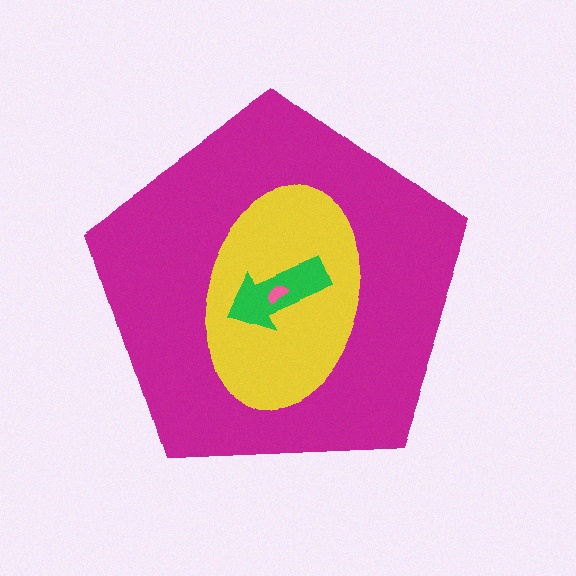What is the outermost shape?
The magenta pentagon.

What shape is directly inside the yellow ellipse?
The green arrow.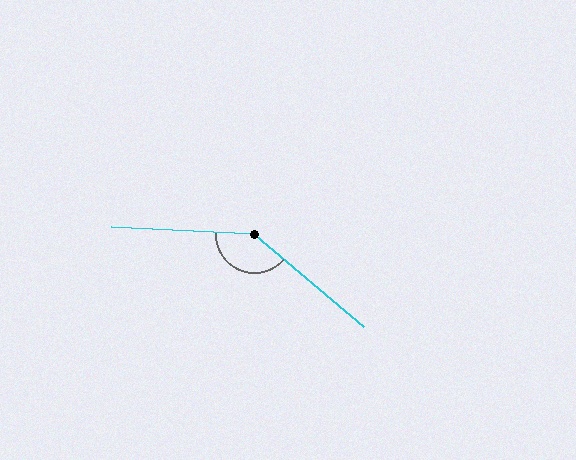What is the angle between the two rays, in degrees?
Approximately 142 degrees.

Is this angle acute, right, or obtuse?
It is obtuse.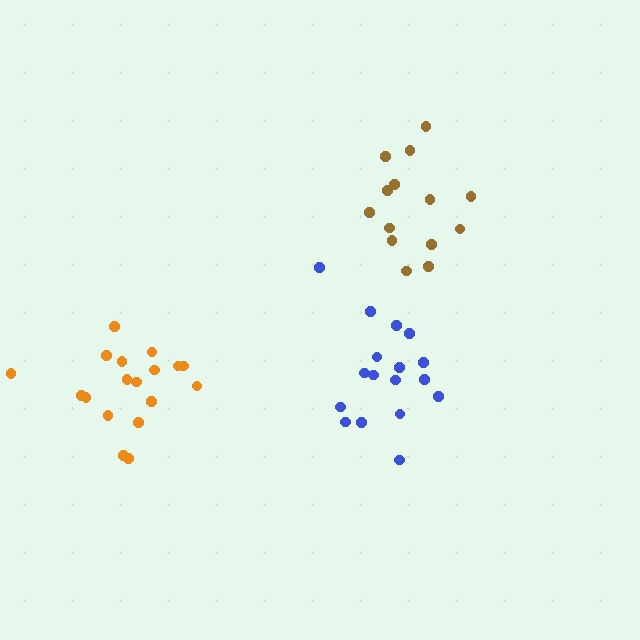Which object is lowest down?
The orange cluster is bottommost.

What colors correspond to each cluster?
The clusters are colored: blue, brown, orange.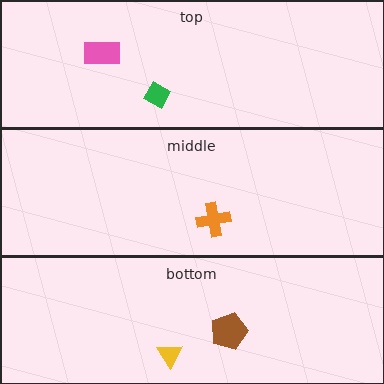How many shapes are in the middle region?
1.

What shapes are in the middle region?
The orange cross.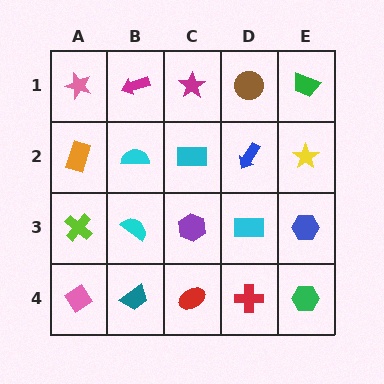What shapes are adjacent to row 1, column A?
An orange rectangle (row 2, column A), a magenta arrow (row 1, column B).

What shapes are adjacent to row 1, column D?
A blue arrow (row 2, column D), a magenta star (row 1, column C), a green trapezoid (row 1, column E).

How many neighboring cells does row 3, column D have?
4.